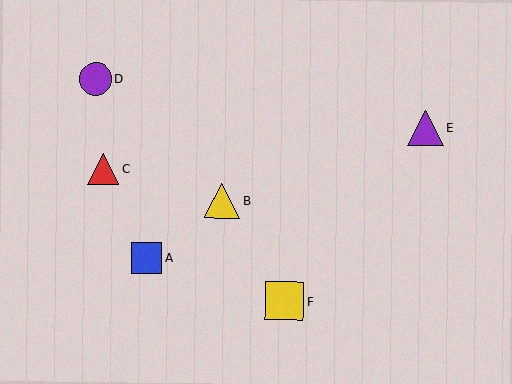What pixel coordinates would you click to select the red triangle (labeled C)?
Click at (103, 169) to select the red triangle C.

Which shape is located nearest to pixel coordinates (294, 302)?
The yellow square (labeled F) at (284, 301) is nearest to that location.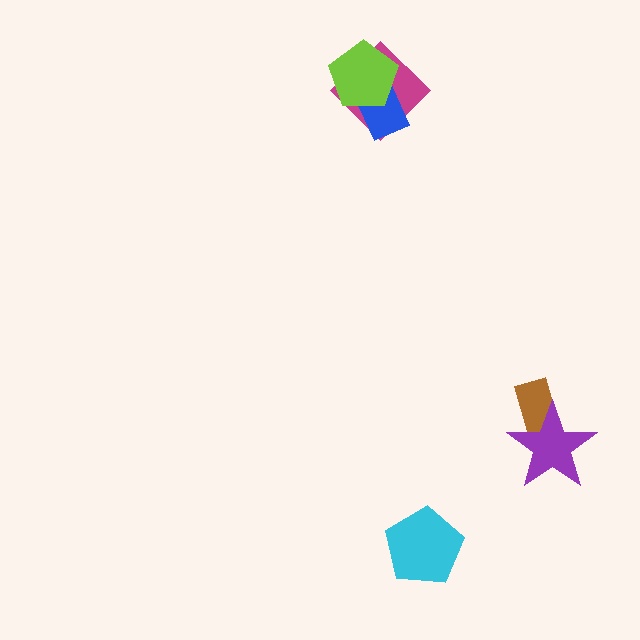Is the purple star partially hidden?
No, no other shape covers it.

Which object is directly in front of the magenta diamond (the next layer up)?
The blue rectangle is directly in front of the magenta diamond.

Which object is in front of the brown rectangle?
The purple star is in front of the brown rectangle.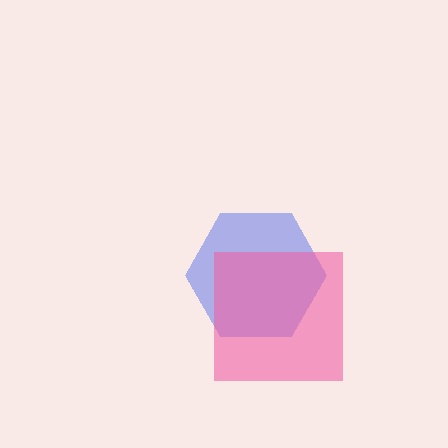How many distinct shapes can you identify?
There are 2 distinct shapes: a blue hexagon, a pink square.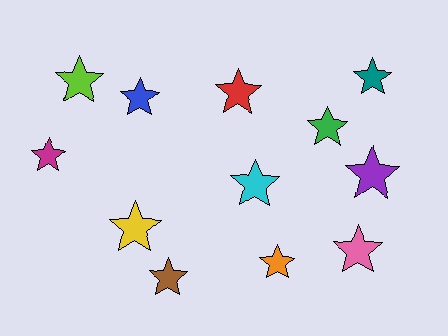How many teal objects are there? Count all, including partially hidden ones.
There is 1 teal object.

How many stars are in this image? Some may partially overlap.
There are 12 stars.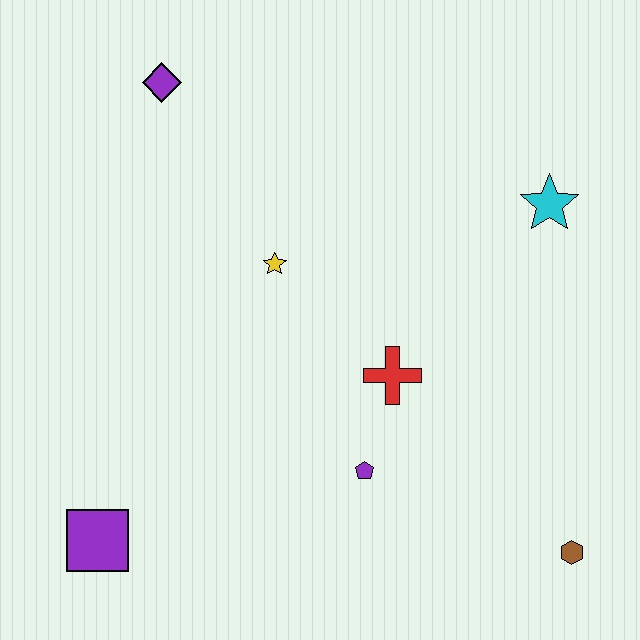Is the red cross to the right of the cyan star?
No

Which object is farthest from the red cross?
The purple diamond is farthest from the red cross.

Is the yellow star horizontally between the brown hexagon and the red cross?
No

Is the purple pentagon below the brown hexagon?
No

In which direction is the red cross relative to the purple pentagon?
The red cross is above the purple pentagon.